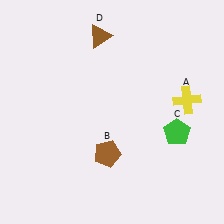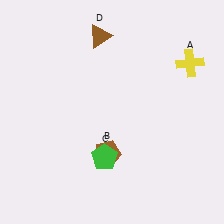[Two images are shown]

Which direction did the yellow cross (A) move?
The yellow cross (A) moved up.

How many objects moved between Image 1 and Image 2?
2 objects moved between the two images.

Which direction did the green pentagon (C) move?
The green pentagon (C) moved left.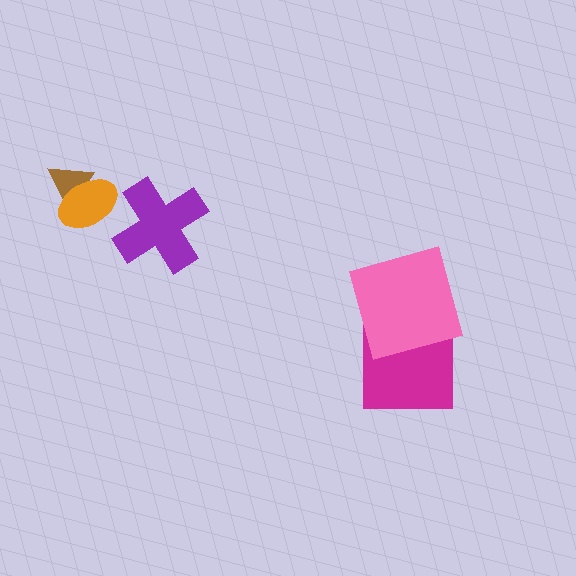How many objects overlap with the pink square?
1 object overlaps with the pink square.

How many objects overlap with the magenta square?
1 object overlaps with the magenta square.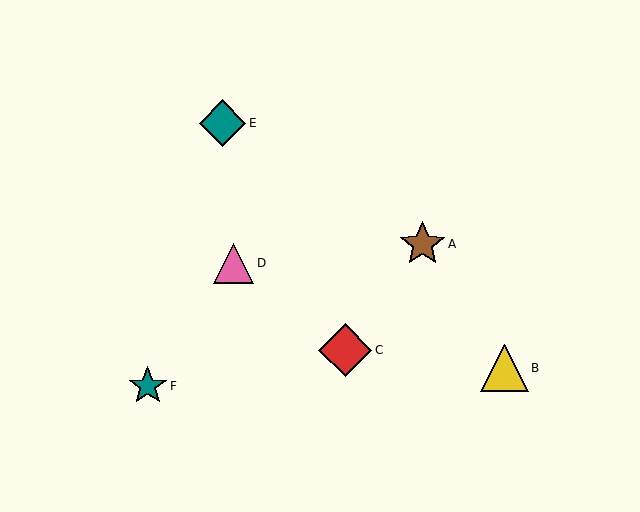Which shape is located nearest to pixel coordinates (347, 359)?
The red diamond (labeled C) at (345, 350) is nearest to that location.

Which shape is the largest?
The red diamond (labeled C) is the largest.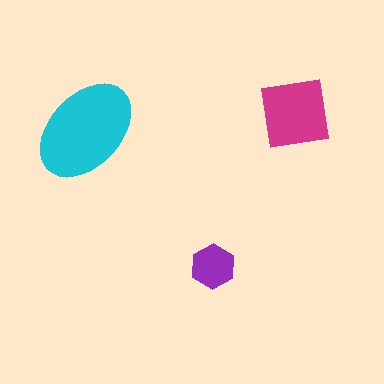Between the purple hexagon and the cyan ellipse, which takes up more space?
The cyan ellipse.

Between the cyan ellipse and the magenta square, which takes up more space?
The cyan ellipse.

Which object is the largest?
The cyan ellipse.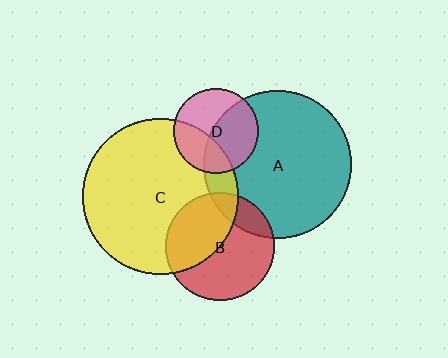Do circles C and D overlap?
Yes.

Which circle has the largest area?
Circle C (yellow).